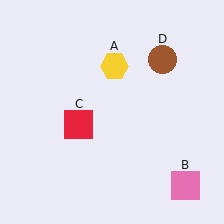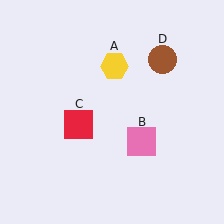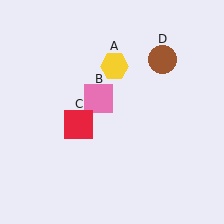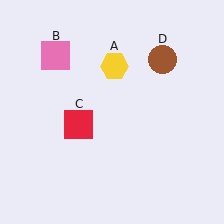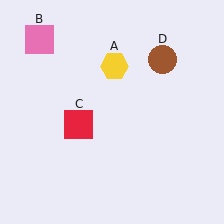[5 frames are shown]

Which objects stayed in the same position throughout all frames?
Yellow hexagon (object A) and red square (object C) and brown circle (object D) remained stationary.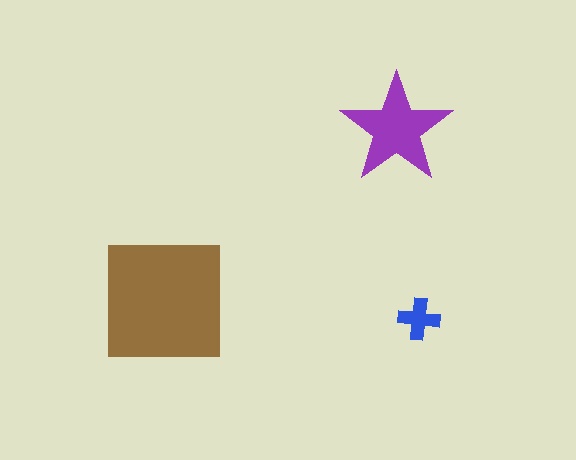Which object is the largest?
The brown square.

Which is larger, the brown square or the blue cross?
The brown square.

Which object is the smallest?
The blue cross.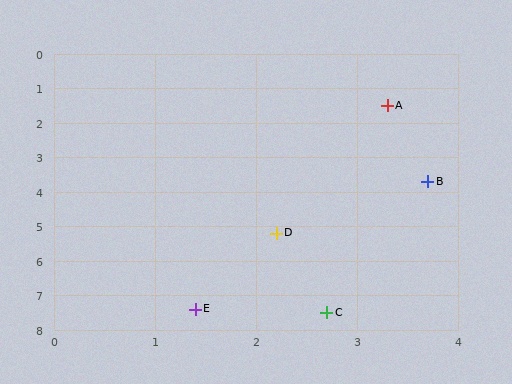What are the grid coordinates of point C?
Point C is at approximately (2.7, 7.5).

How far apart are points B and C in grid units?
Points B and C are about 3.9 grid units apart.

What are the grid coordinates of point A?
Point A is at approximately (3.3, 1.5).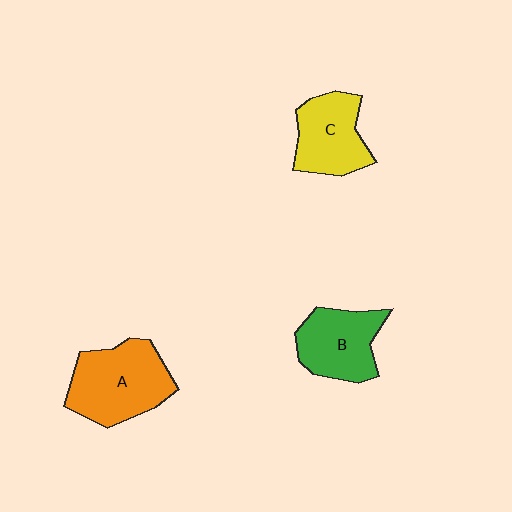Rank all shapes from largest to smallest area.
From largest to smallest: A (orange), B (green), C (yellow).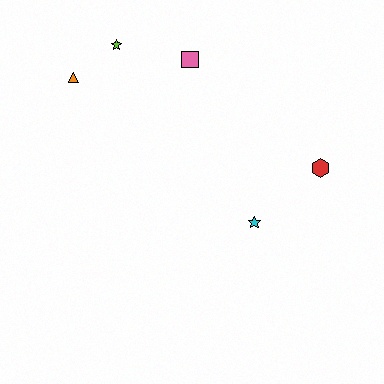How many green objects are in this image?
There are no green objects.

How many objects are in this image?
There are 5 objects.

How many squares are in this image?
There is 1 square.